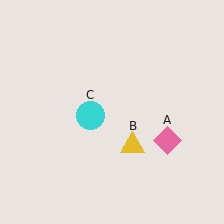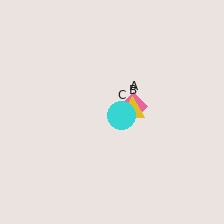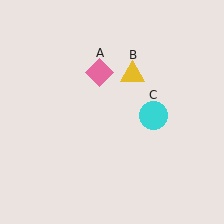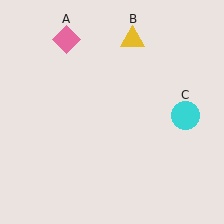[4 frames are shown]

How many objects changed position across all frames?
3 objects changed position: pink diamond (object A), yellow triangle (object B), cyan circle (object C).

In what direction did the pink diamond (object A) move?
The pink diamond (object A) moved up and to the left.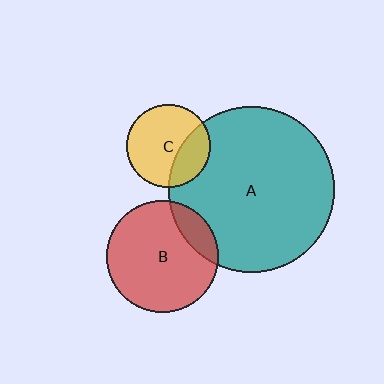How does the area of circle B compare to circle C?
Approximately 1.8 times.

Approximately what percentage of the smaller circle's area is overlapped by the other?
Approximately 30%.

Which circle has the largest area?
Circle A (teal).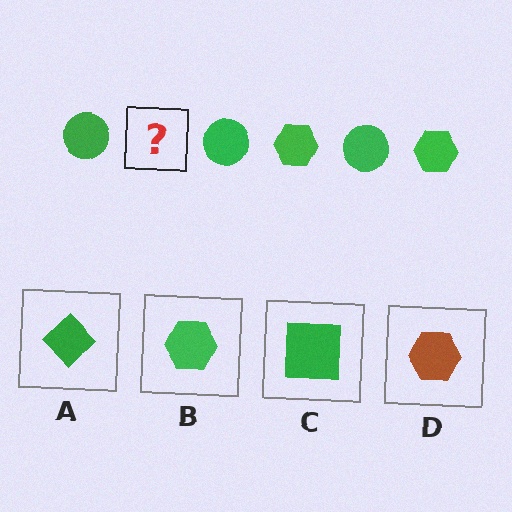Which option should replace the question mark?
Option B.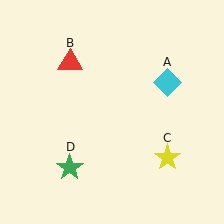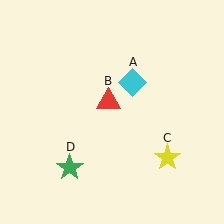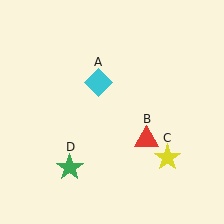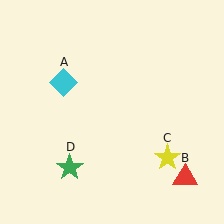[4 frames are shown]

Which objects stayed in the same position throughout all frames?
Yellow star (object C) and green star (object D) remained stationary.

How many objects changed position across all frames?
2 objects changed position: cyan diamond (object A), red triangle (object B).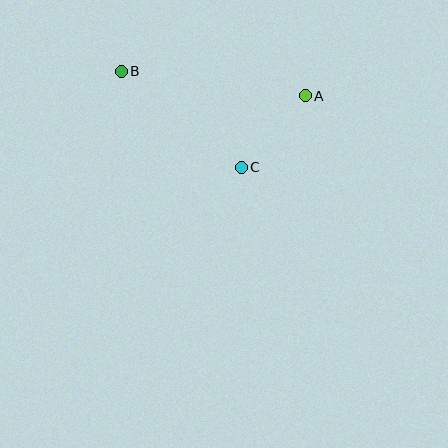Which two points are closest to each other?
Points A and C are closest to each other.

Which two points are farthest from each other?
Points A and B are farthest from each other.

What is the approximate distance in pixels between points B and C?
The distance between B and C is approximately 154 pixels.